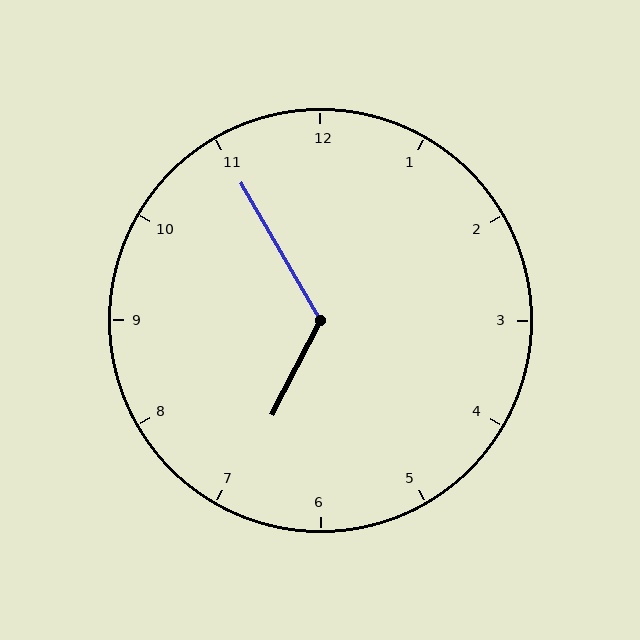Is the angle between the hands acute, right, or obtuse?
It is obtuse.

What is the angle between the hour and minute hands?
Approximately 122 degrees.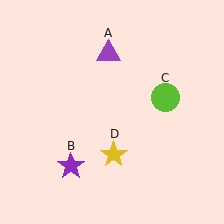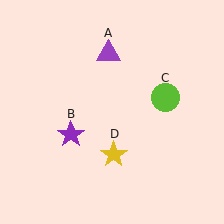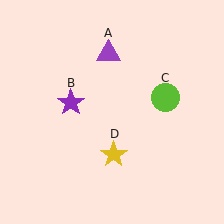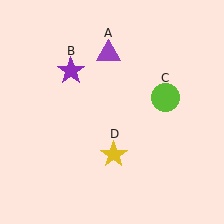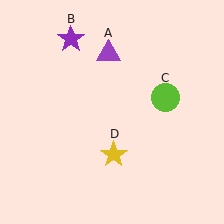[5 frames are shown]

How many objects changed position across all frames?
1 object changed position: purple star (object B).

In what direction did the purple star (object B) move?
The purple star (object B) moved up.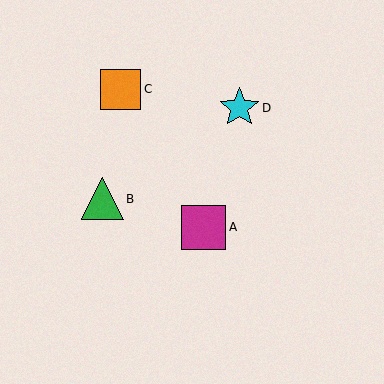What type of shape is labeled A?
Shape A is a magenta square.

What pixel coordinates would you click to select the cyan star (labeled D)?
Click at (239, 108) to select the cyan star D.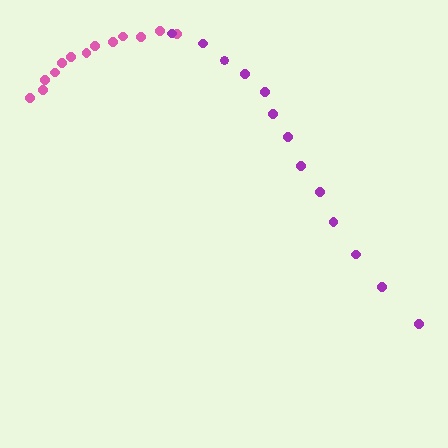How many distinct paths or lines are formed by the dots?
There are 2 distinct paths.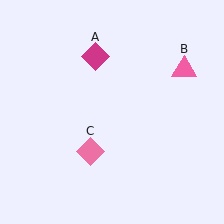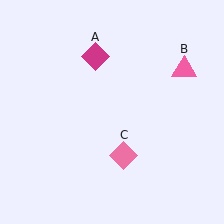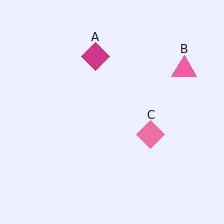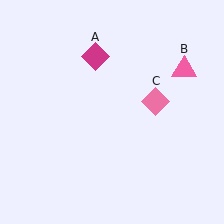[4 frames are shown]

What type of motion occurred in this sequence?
The pink diamond (object C) rotated counterclockwise around the center of the scene.